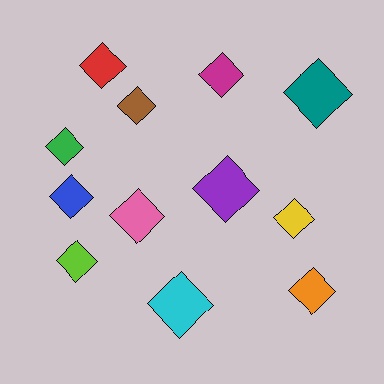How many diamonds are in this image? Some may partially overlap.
There are 12 diamonds.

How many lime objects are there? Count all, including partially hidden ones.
There is 1 lime object.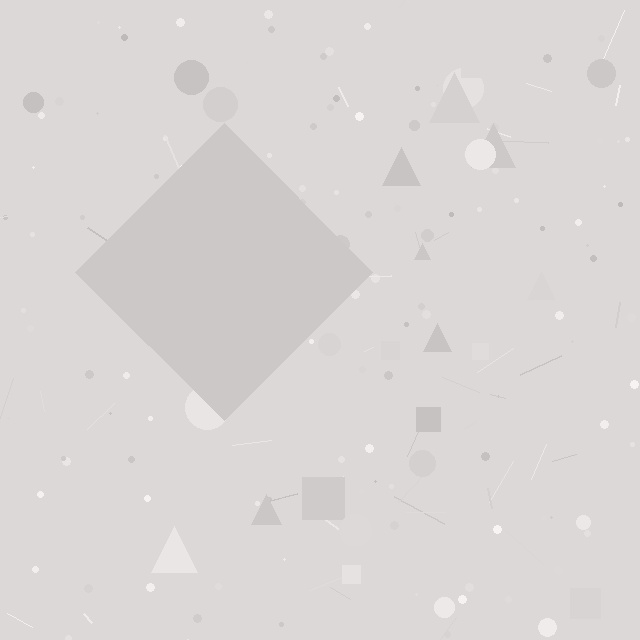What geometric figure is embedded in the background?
A diamond is embedded in the background.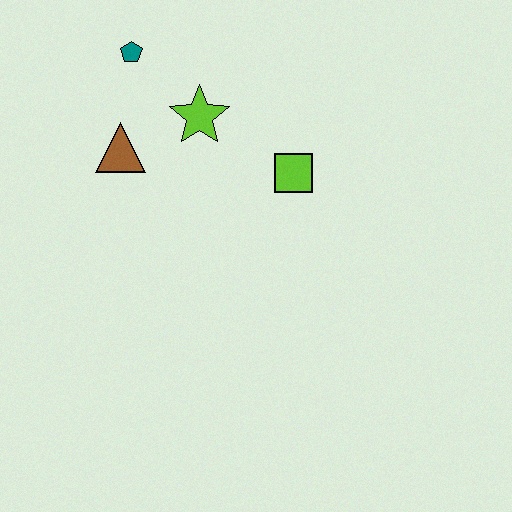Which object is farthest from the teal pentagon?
The lime square is farthest from the teal pentagon.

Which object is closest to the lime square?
The lime star is closest to the lime square.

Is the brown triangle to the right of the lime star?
No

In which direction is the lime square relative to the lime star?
The lime square is to the right of the lime star.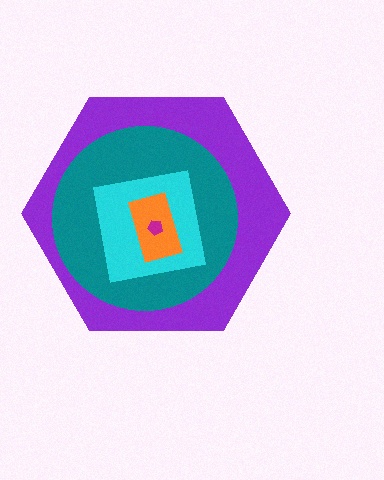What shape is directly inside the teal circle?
The cyan square.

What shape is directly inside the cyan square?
The orange rectangle.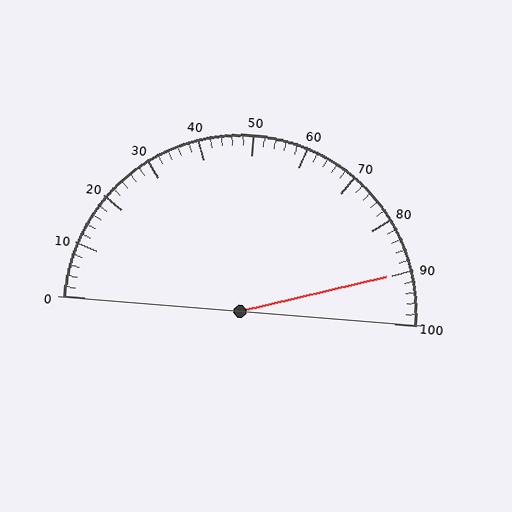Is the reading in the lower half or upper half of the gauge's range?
The reading is in the upper half of the range (0 to 100).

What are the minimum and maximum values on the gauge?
The gauge ranges from 0 to 100.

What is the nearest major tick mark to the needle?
The nearest major tick mark is 90.